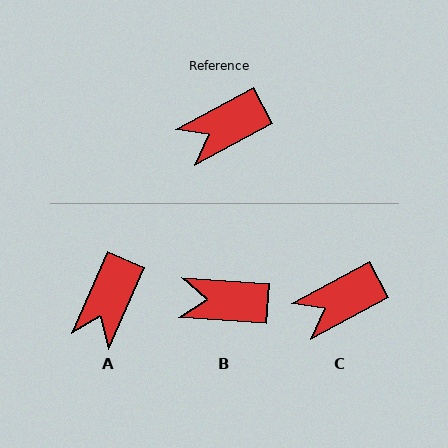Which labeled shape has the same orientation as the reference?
C.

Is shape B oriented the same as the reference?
No, it is off by about 33 degrees.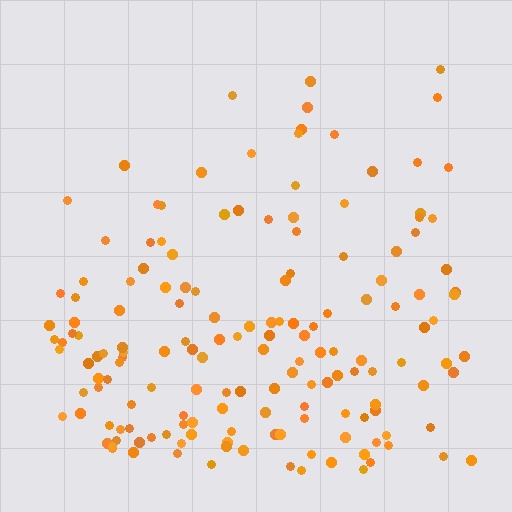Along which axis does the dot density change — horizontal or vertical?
Vertical.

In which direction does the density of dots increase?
From top to bottom, with the bottom side densest.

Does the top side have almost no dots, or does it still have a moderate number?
Still a moderate number, just noticeably fewer than the bottom.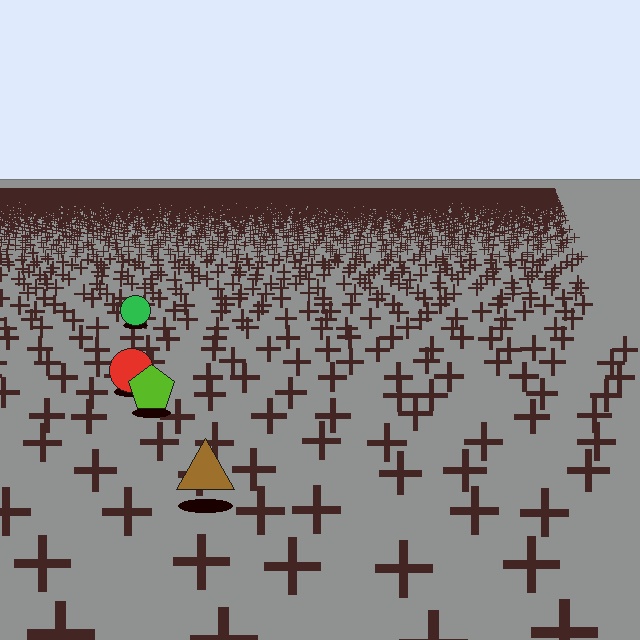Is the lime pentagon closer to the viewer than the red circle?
Yes. The lime pentagon is closer — you can tell from the texture gradient: the ground texture is coarser near it.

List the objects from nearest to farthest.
From nearest to farthest: the brown triangle, the lime pentagon, the red circle, the green circle.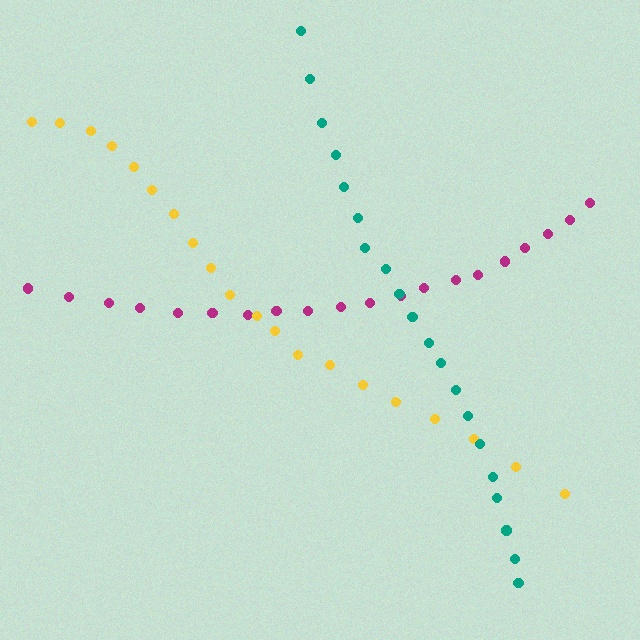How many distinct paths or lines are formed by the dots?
There are 3 distinct paths.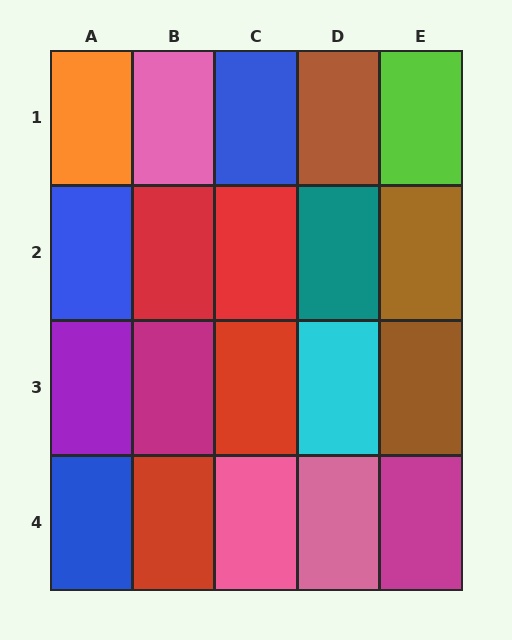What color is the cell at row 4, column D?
Pink.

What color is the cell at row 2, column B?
Red.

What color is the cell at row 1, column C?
Blue.